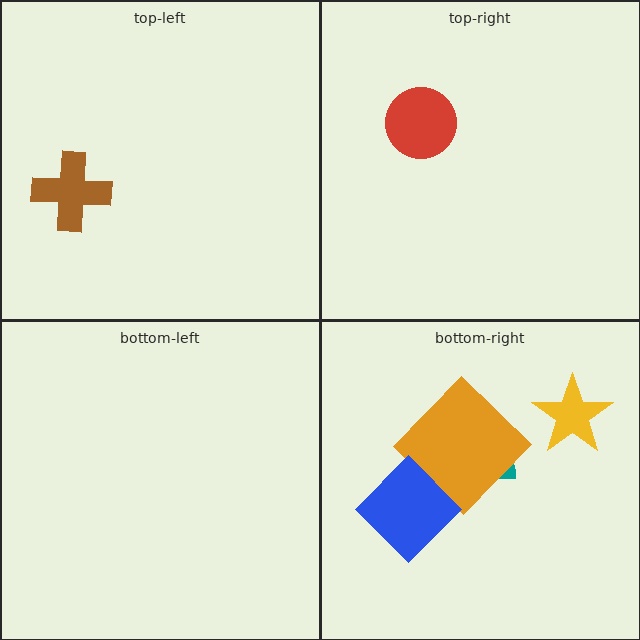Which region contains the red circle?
The top-right region.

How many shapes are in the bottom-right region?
4.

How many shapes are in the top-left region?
1.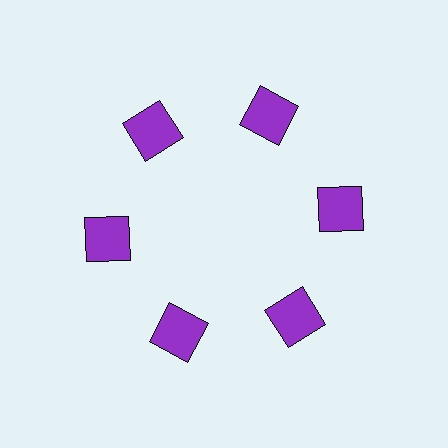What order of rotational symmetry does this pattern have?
This pattern has 6-fold rotational symmetry.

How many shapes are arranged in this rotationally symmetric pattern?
There are 6 shapes, arranged in 6 groups of 1.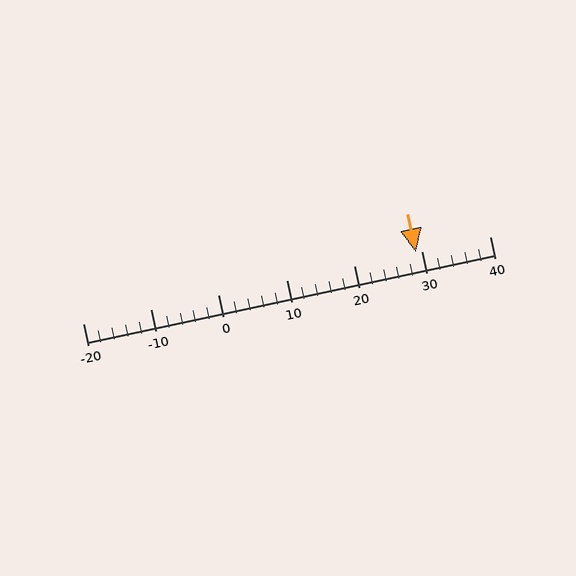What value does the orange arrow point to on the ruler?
The orange arrow points to approximately 29.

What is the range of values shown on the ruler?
The ruler shows values from -20 to 40.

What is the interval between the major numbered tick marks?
The major tick marks are spaced 10 units apart.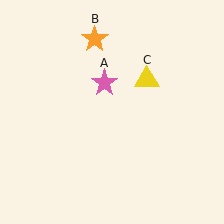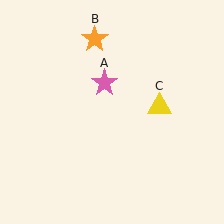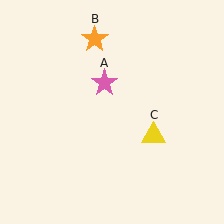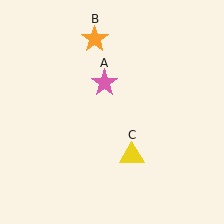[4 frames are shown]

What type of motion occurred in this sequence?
The yellow triangle (object C) rotated clockwise around the center of the scene.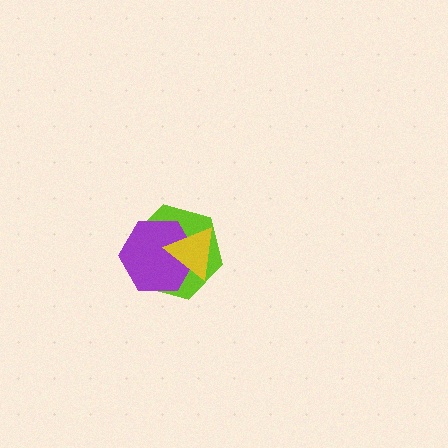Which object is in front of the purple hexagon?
The yellow triangle is in front of the purple hexagon.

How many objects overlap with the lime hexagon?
2 objects overlap with the lime hexagon.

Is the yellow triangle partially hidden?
No, no other shape covers it.